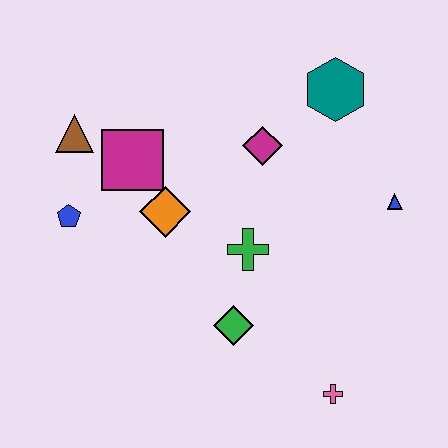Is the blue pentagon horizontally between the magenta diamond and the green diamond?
No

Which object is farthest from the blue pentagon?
The blue triangle is farthest from the blue pentagon.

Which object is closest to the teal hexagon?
The magenta diamond is closest to the teal hexagon.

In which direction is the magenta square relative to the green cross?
The magenta square is to the left of the green cross.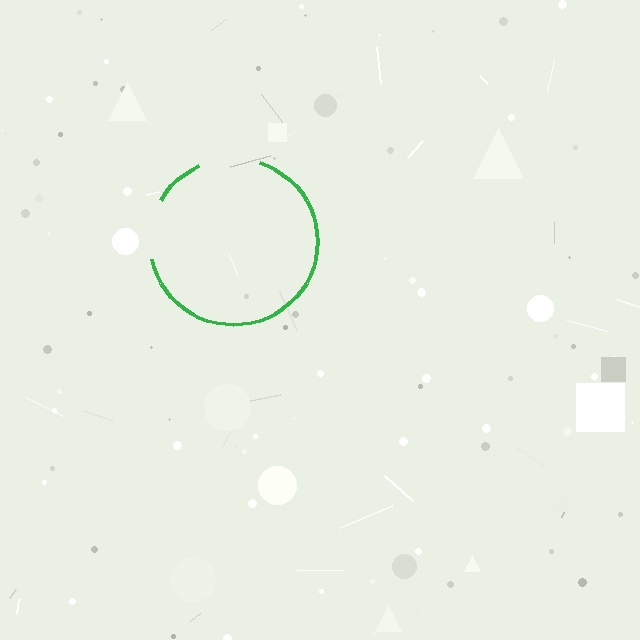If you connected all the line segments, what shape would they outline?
They would outline a circle.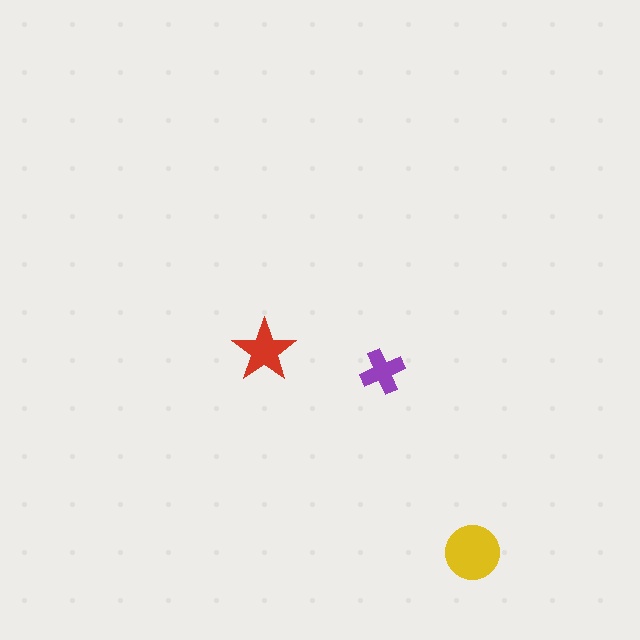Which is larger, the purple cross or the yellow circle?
The yellow circle.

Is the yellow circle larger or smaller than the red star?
Larger.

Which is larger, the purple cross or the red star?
The red star.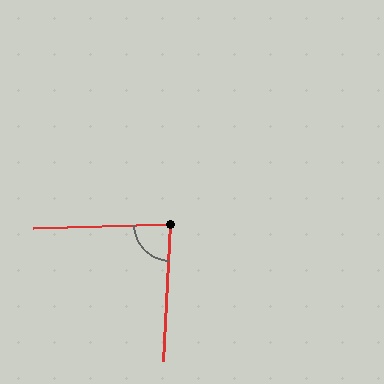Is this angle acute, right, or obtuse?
It is approximately a right angle.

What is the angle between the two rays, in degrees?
Approximately 85 degrees.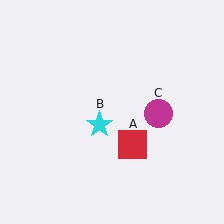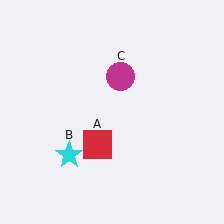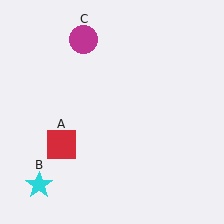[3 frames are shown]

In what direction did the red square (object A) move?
The red square (object A) moved left.